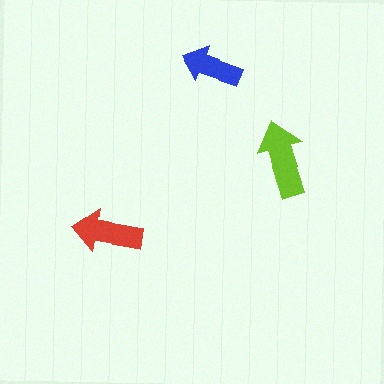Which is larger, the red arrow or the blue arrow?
The red one.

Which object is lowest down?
The red arrow is bottommost.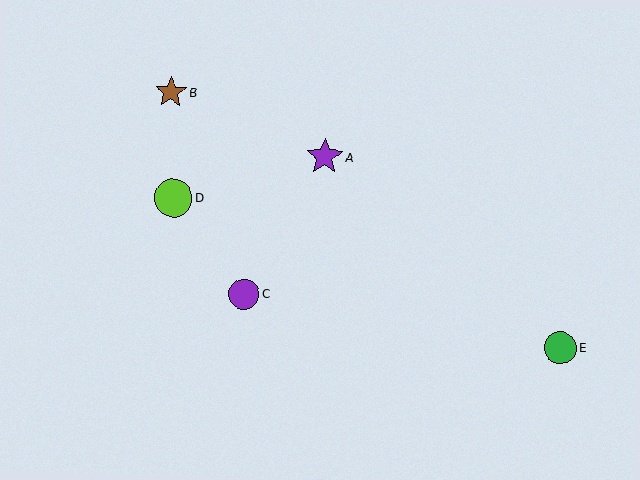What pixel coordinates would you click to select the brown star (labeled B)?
Click at (171, 92) to select the brown star B.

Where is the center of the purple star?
The center of the purple star is at (325, 157).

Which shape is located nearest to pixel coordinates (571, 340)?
The green circle (labeled E) at (560, 348) is nearest to that location.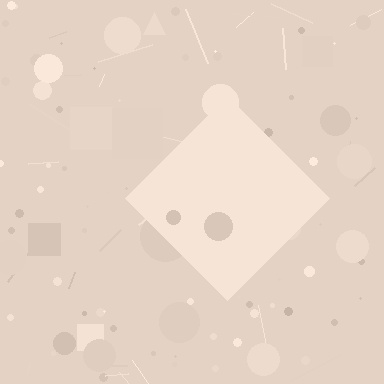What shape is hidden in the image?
A diamond is hidden in the image.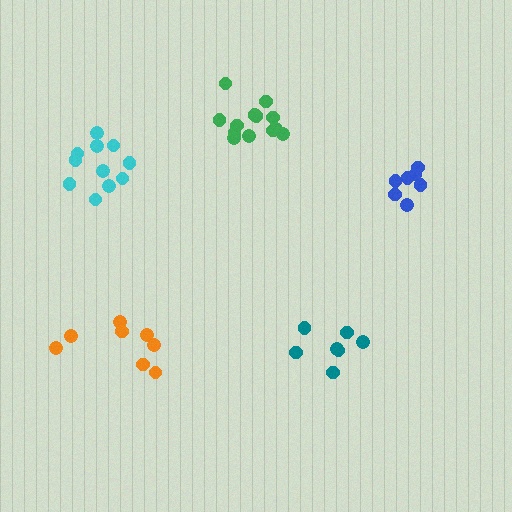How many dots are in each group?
Group 1: 7 dots, Group 2: 13 dots, Group 3: 8 dots, Group 4: 7 dots, Group 5: 11 dots (46 total).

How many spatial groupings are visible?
There are 5 spatial groupings.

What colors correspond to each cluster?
The clusters are colored: blue, green, orange, teal, cyan.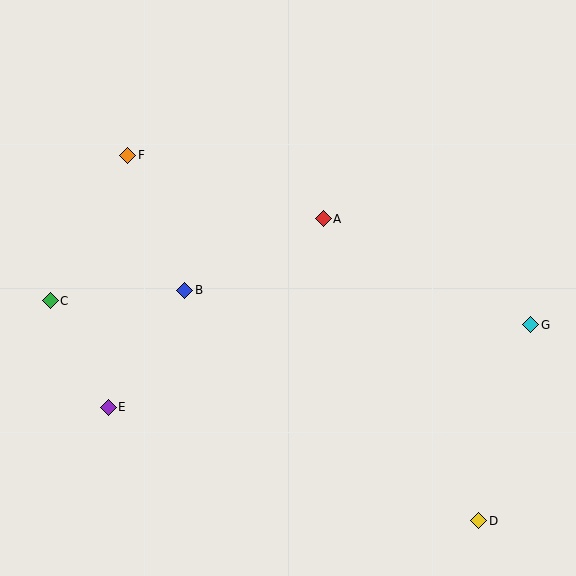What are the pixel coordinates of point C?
Point C is at (50, 301).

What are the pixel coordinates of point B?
Point B is at (185, 290).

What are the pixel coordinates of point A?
Point A is at (323, 219).